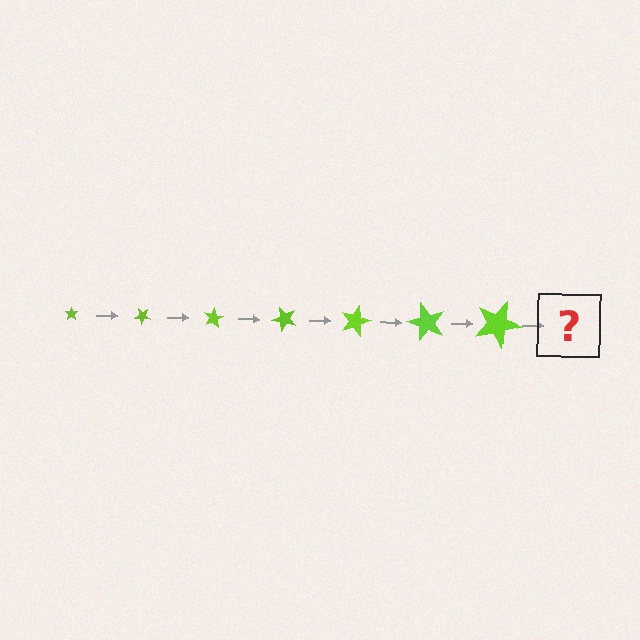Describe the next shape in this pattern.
It should be a star, larger than the previous one and rotated 280 degrees from the start.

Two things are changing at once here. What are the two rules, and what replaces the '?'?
The two rules are that the star grows larger each step and it rotates 40 degrees each step. The '?' should be a star, larger than the previous one and rotated 280 degrees from the start.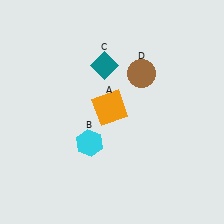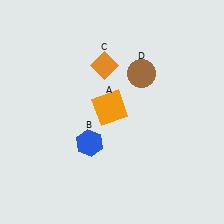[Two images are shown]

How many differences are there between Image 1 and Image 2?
There are 2 differences between the two images.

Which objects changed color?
B changed from cyan to blue. C changed from teal to orange.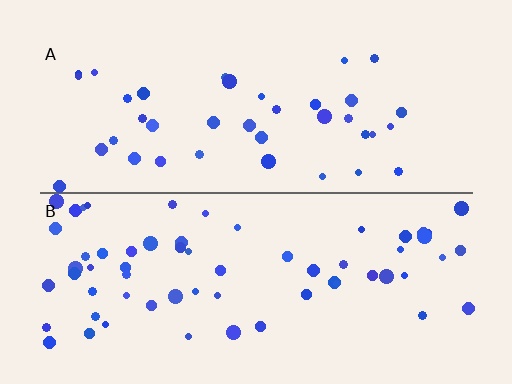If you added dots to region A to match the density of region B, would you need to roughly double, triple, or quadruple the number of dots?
Approximately double.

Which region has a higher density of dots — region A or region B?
B (the bottom).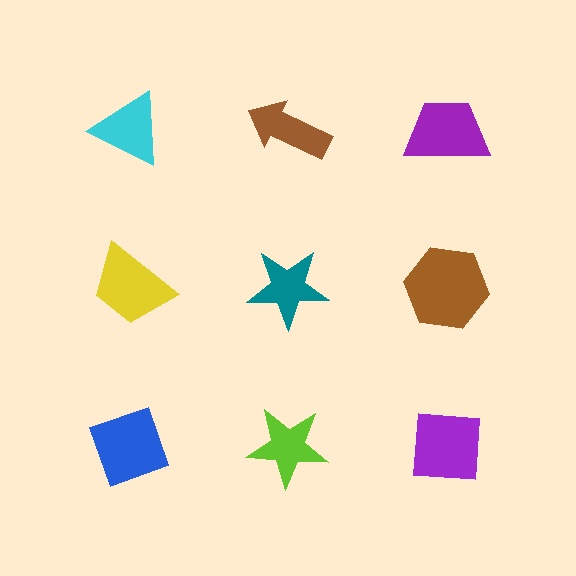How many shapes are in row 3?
3 shapes.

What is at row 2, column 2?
A teal star.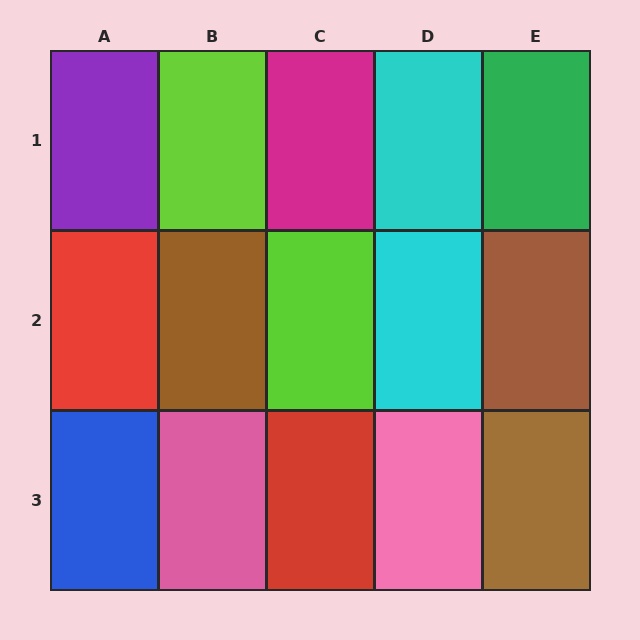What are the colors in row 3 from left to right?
Blue, pink, red, pink, brown.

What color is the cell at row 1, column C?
Magenta.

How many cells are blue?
1 cell is blue.